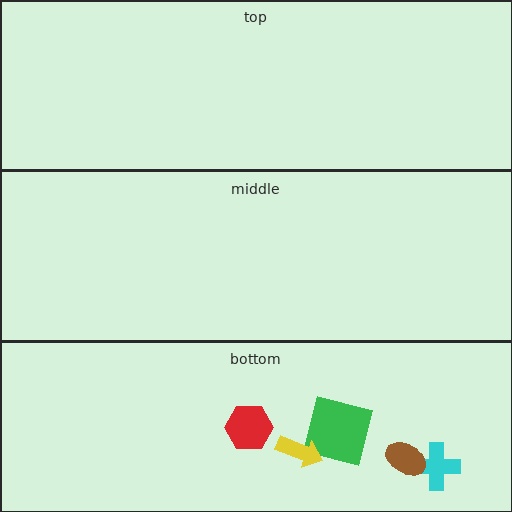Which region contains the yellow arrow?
The bottom region.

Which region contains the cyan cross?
The bottom region.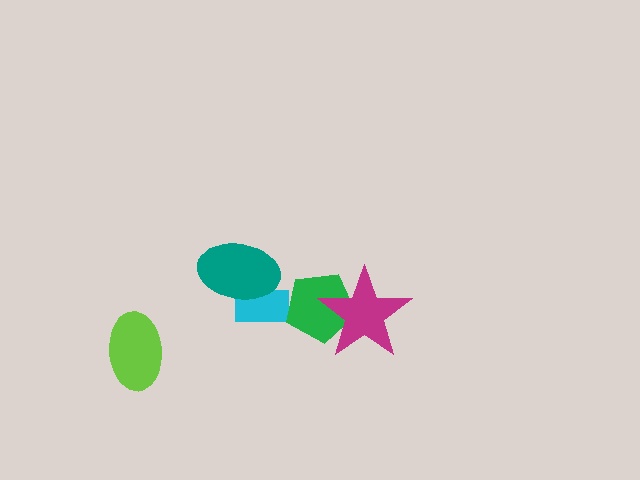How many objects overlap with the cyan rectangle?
1 object overlaps with the cyan rectangle.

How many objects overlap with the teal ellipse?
1 object overlaps with the teal ellipse.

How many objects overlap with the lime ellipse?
0 objects overlap with the lime ellipse.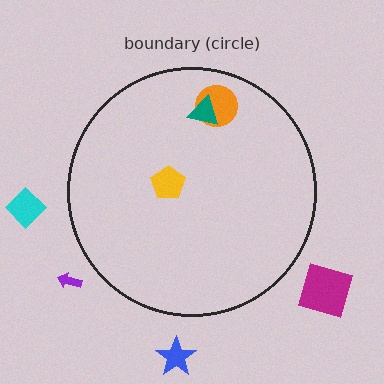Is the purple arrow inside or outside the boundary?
Outside.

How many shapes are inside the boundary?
3 inside, 4 outside.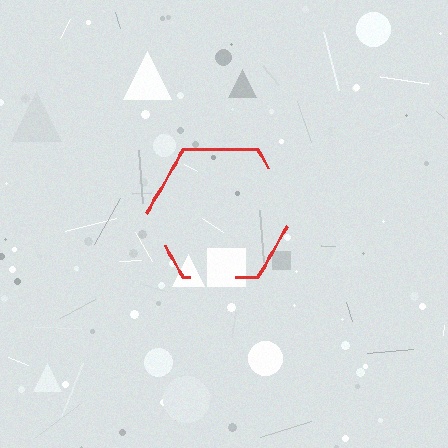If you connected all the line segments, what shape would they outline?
They would outline a hexagon.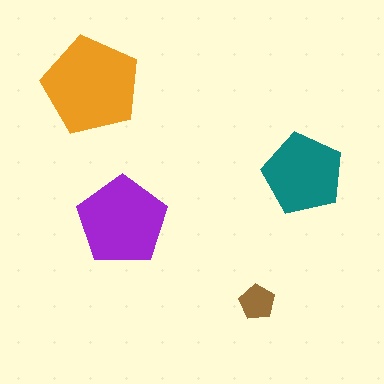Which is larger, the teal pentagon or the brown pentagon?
The teal one.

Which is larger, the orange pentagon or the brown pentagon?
The orange one.